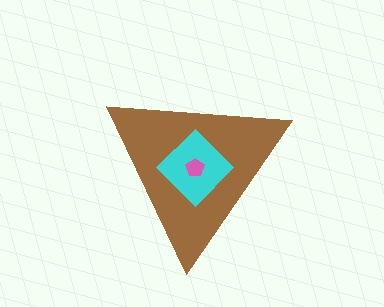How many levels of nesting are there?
3.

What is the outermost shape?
The brown triangle.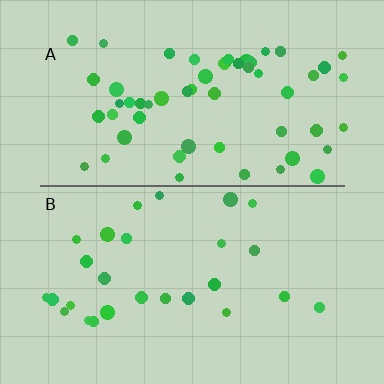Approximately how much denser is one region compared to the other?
Approximately 2.1× — region A over region B.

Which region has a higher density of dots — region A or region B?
A (the top).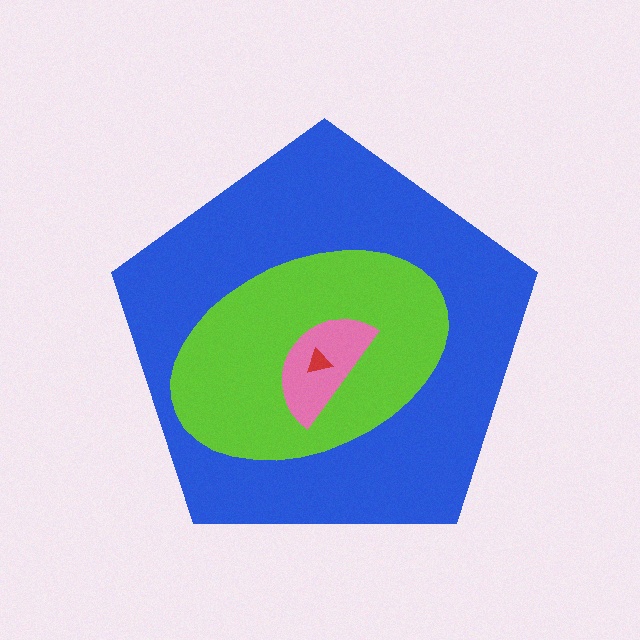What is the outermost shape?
The blue pentagon.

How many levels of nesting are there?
4.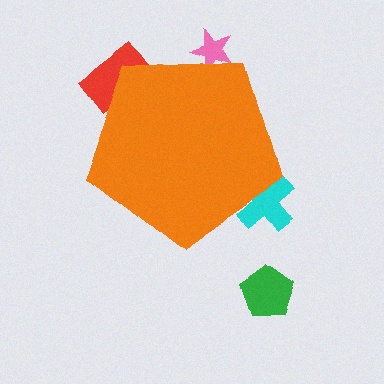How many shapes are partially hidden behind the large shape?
3 shapes are partially hidden.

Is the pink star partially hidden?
Yes, the pink star is partially hidden behind the orange pentagon.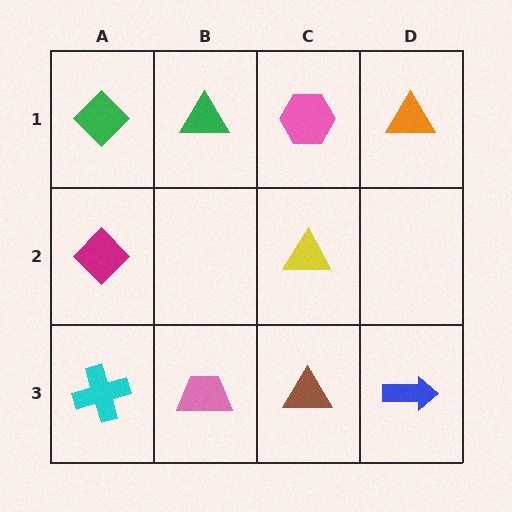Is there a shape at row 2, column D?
No, that cell is empty.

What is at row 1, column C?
A pink hexagon.